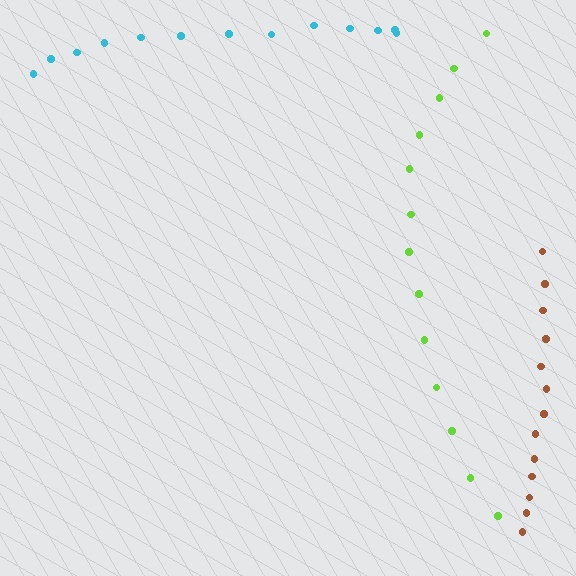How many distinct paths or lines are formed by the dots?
There are 3 distinct paths.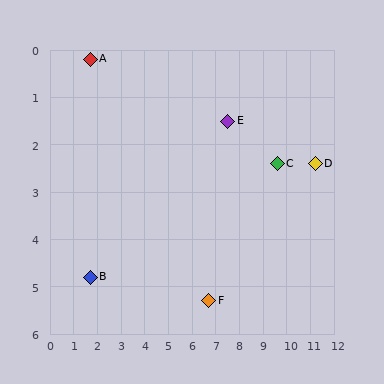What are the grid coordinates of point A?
Point A is at approximately (1.7, 0.2).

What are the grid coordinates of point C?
Point C is at approximately (9.6, 2.4).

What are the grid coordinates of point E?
Point E is at approximately (7.5, 1.5).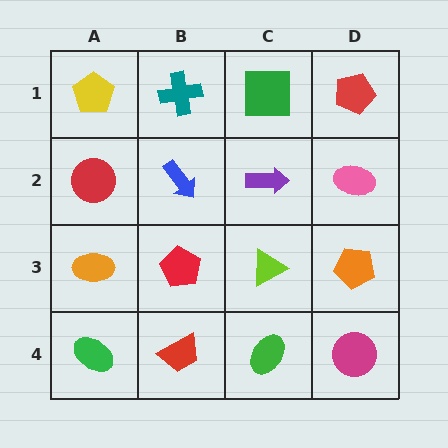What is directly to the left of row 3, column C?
A red pentagon.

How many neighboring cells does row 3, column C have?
4.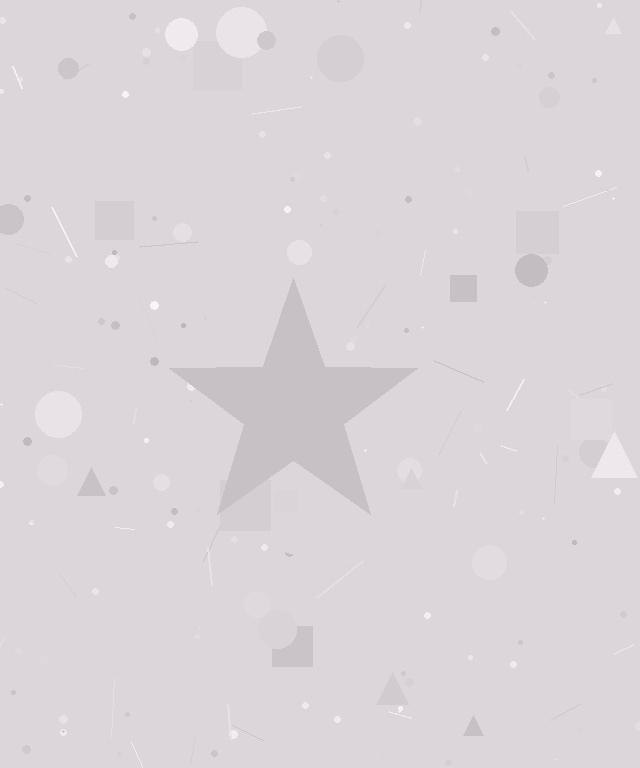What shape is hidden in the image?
A star is hidden in the image.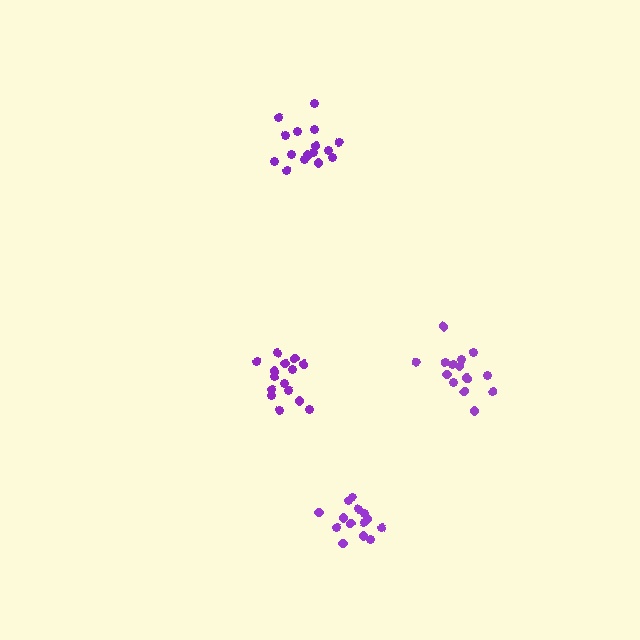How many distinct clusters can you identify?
There are 4 distinct clusters.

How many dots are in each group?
Group 1: 15 dots, Group 2: 14 dots, Group 3: 14 dots, Group 4: 16 dots (59 total).